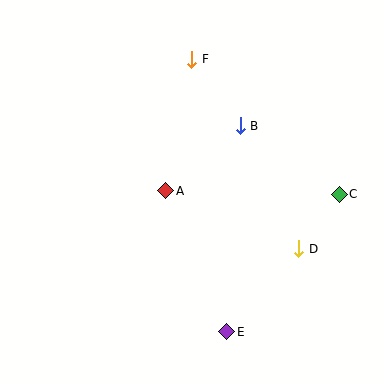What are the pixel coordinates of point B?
Point B is at (240, 126).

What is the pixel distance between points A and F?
The distance between A and F is 134 pixels.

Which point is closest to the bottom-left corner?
Point E is closest to the bottom-left corner.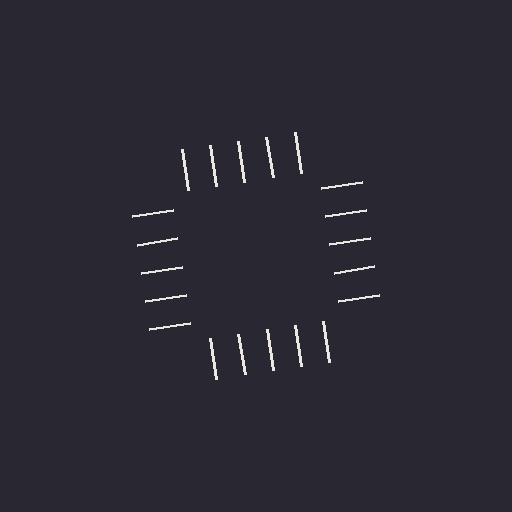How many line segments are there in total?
20 — 5 along each of the 4 edges.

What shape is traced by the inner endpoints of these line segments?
An illusory square — the line segments terminate on its edges but no continuous stroke is drawn.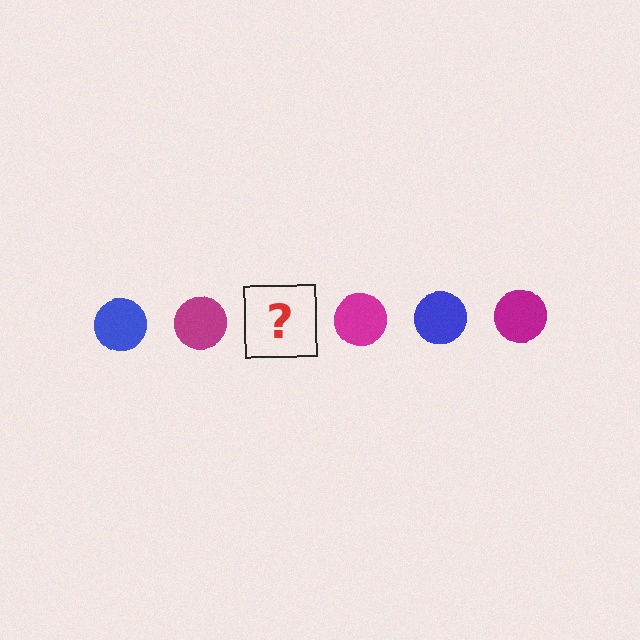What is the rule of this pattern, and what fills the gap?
The rule is that the pattern cycles through blue, magenta circles. The gap should be filled with a blue circle.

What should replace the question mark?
The question mark should be replaced with a blue circle.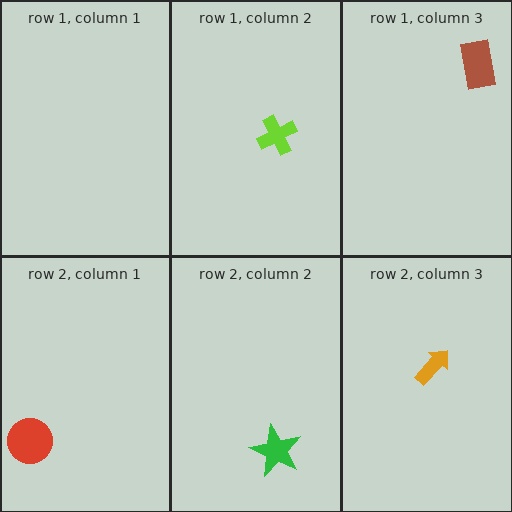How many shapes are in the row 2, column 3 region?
1.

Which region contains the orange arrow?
The row 2, column 3 region.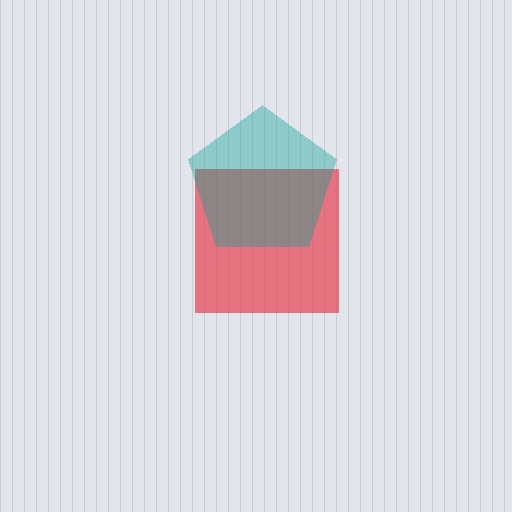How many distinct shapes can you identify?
There are 2 distinct shapes: a red square, a teal pentagon.